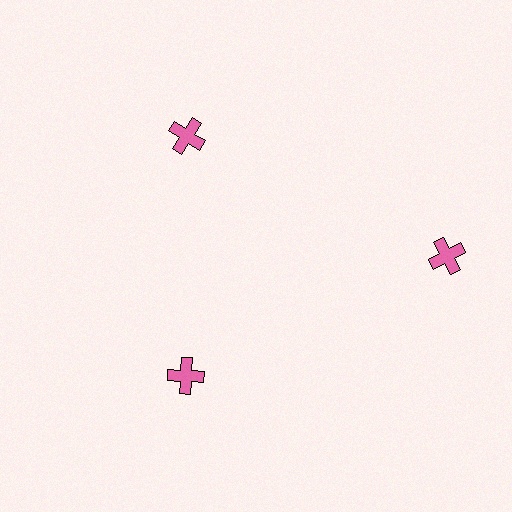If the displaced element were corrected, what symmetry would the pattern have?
It would have 3-fold rotational symmetry — the pattern would map onto itself every 120 degrees.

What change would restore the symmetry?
The symmetry would be restored by moving it inward, back onto the ring so that all 3 crosses sit at equal angles and equal distance from the center.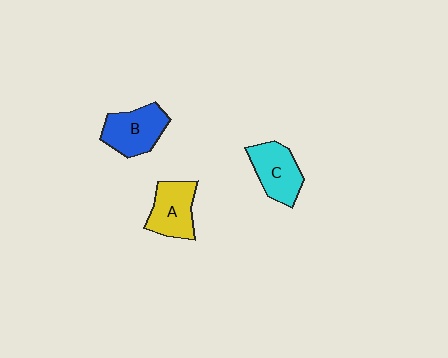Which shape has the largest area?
Shape B (blue).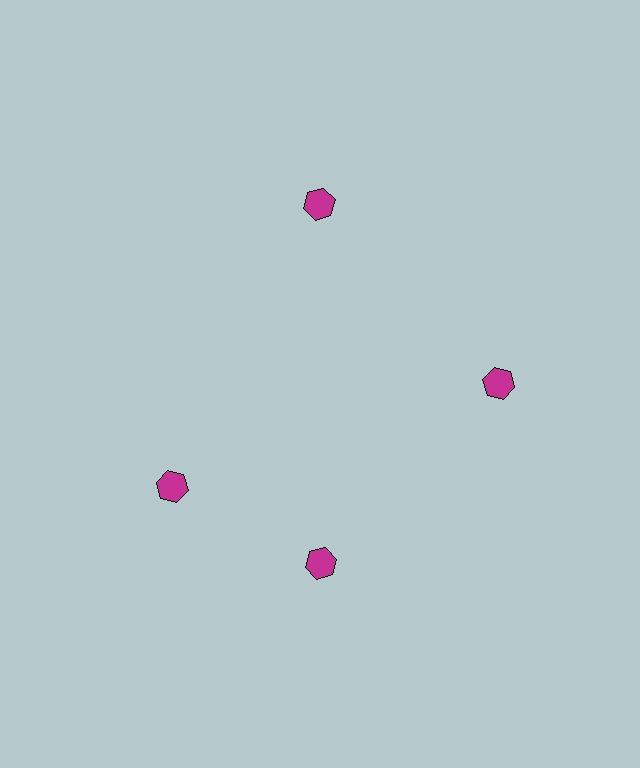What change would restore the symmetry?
The symmetry would be restored by rotating it back into even spacing with its neighbors so that all 4 hexagons sit at equal angles and equal distance from the center.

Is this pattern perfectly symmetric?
No. The 4 magenta hexagons are arranged in a ring, but one element near the 9 o'clock position is rotated out of alignment along the ring, breaking the 4-fold rotational symmetry.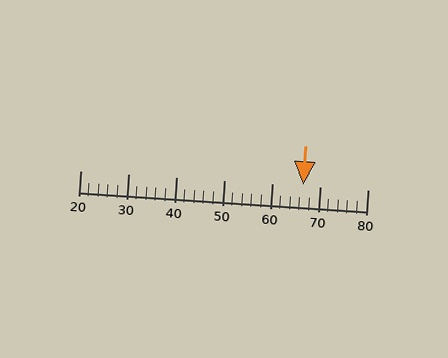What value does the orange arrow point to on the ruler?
The orange arrow points to approximately 66.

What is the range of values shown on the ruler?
The ruler shows values from 20 to 80.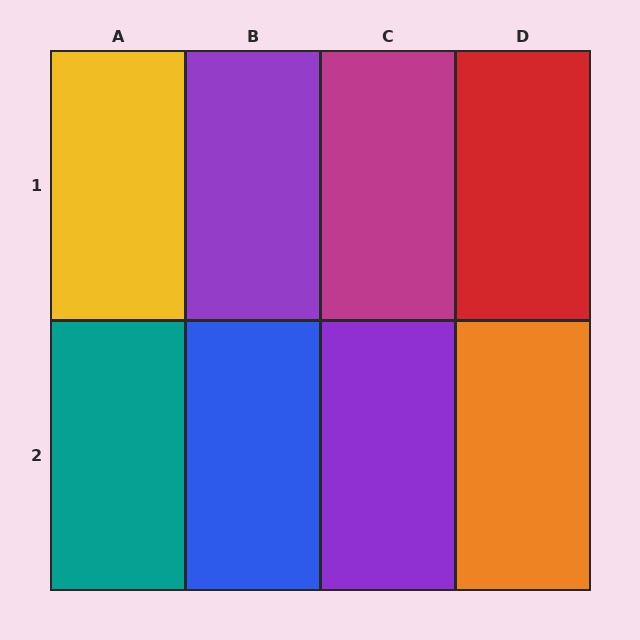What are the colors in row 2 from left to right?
Teal, blue, purple, orange.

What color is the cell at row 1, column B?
Purple.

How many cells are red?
1 cell is red.